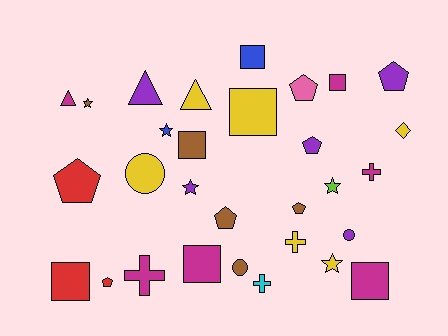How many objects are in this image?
There are 30 objects.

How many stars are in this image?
There are 5 stars.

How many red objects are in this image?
There are 3 red objects.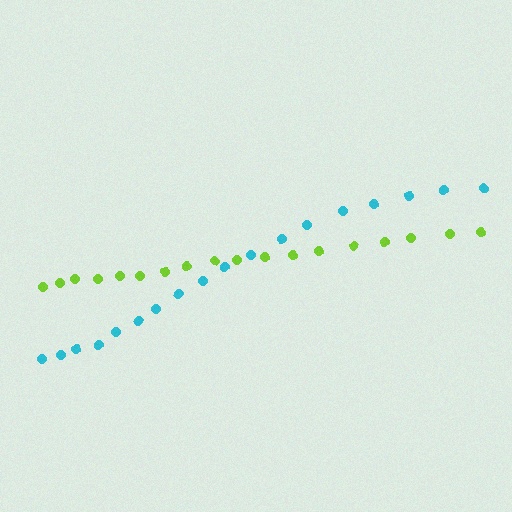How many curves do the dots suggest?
There are 2 distinct paths.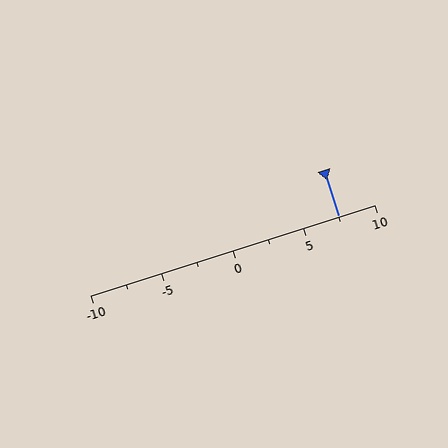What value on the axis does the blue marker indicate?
The marker indicates approximately 7.5.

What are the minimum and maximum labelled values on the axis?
The axis runs from -10 to 10.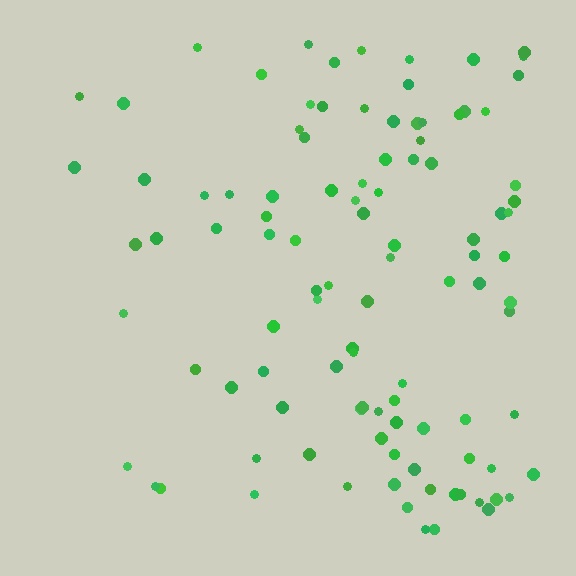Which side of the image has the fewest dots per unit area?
The left.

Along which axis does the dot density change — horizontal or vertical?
Horizontal.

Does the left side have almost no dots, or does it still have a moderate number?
Still a moderate number, just noticeably fewer than the right.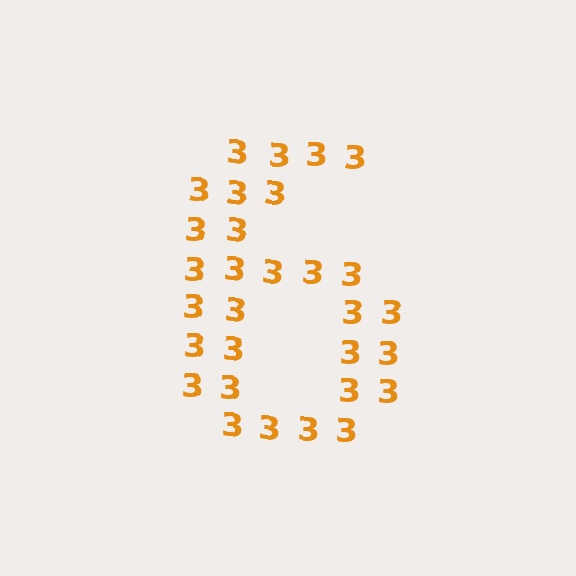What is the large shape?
The large shape is the digit 6.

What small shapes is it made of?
It is made of small digit 3's.